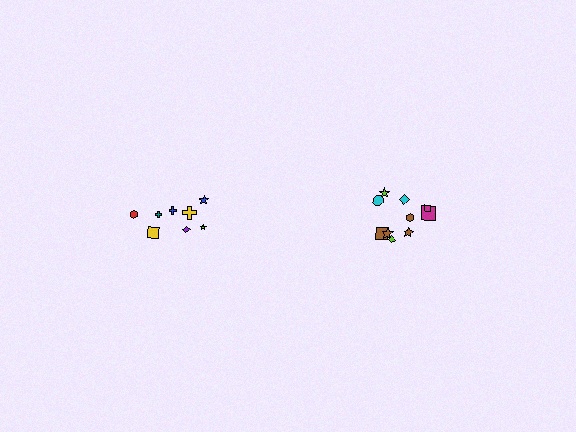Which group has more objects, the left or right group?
The right group.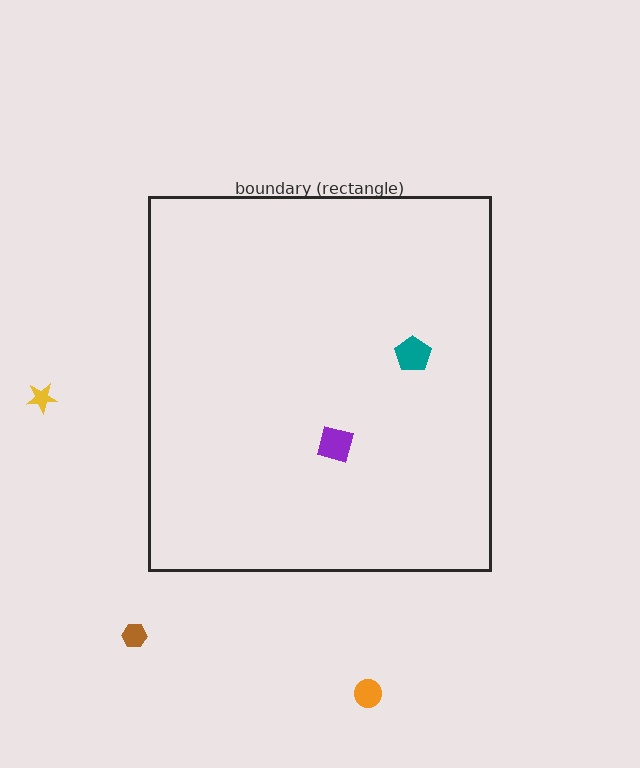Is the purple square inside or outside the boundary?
Inside.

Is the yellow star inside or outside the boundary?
Outside.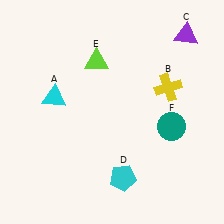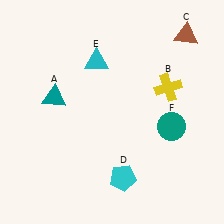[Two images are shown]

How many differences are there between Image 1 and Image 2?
There are 3 differences between the two images.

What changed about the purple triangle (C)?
In Image 1, C is purple. In Image 2, it changed to brown.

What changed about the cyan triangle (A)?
In Image 1, A is cyan. In Image 2, it changed to teal.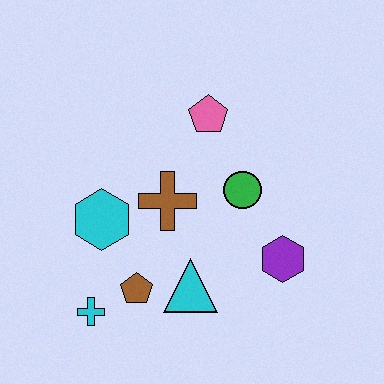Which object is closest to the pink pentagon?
The green circle is closest to the pink pentagon.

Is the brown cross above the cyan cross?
Yes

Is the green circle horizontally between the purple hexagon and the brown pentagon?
Yes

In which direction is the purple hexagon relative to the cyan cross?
The purple hexagon is to the right of the cyan cross.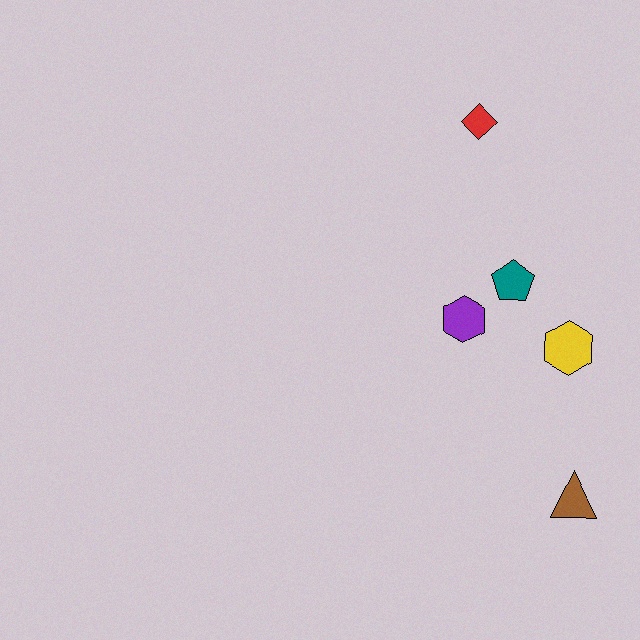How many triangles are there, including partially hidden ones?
There is 1 triangle.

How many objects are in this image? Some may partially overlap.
There are 5 objects.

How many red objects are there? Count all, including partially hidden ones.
There is 1 red object.